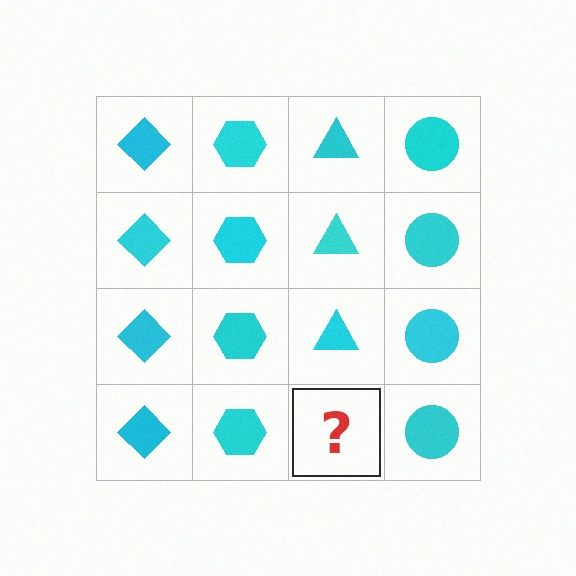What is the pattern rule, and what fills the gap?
The rule is that each column has a consistent shape. The gap should be filled with a cyan triangle.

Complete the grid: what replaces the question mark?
The question mark should be replaced with a cyan triangle.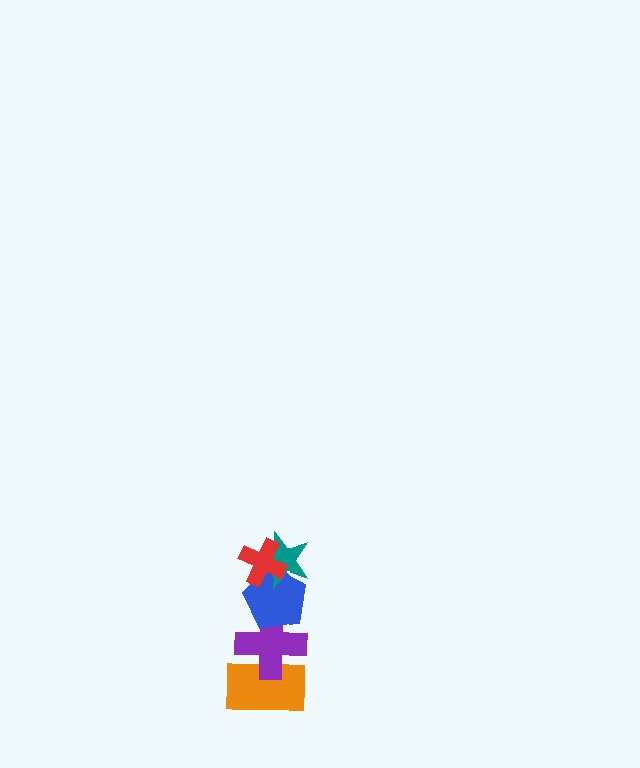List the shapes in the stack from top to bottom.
From top to bottom: the red cross, the teal star, the blue pentagon, the purple cross, the orange rectangle.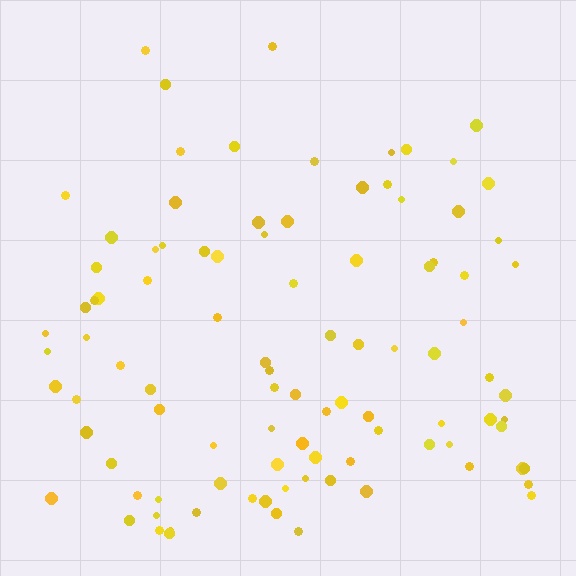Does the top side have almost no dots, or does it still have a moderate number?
Still a moderate number, just noticeably fewer than the bottom.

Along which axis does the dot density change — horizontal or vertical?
Vertical.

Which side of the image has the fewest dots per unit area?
The top.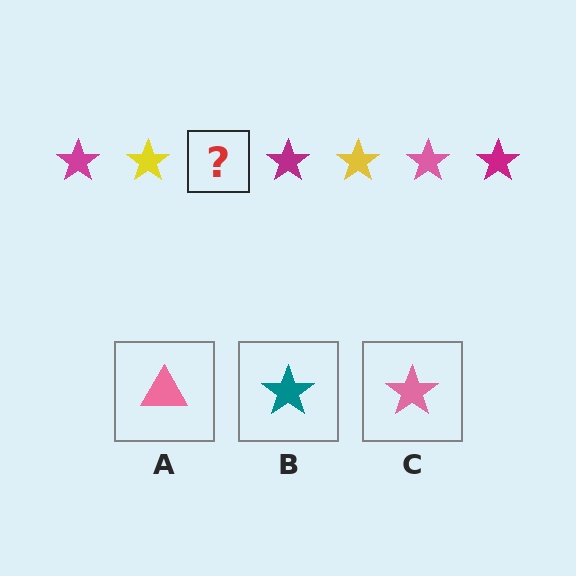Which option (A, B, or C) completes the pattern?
C.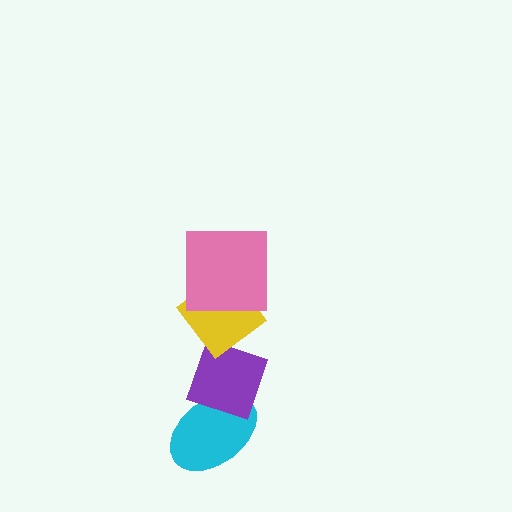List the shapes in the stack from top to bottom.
From top to bottom: the pink square, the yellow diamond, the purple diamond, the cyan ellipse.